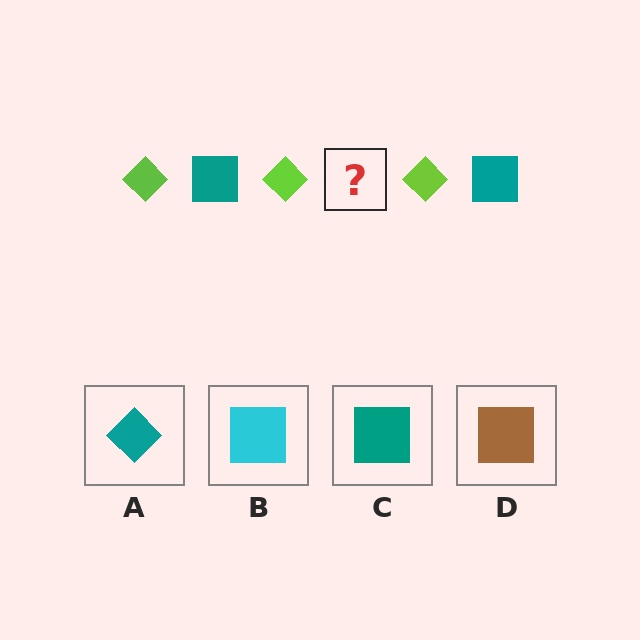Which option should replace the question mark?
Option C.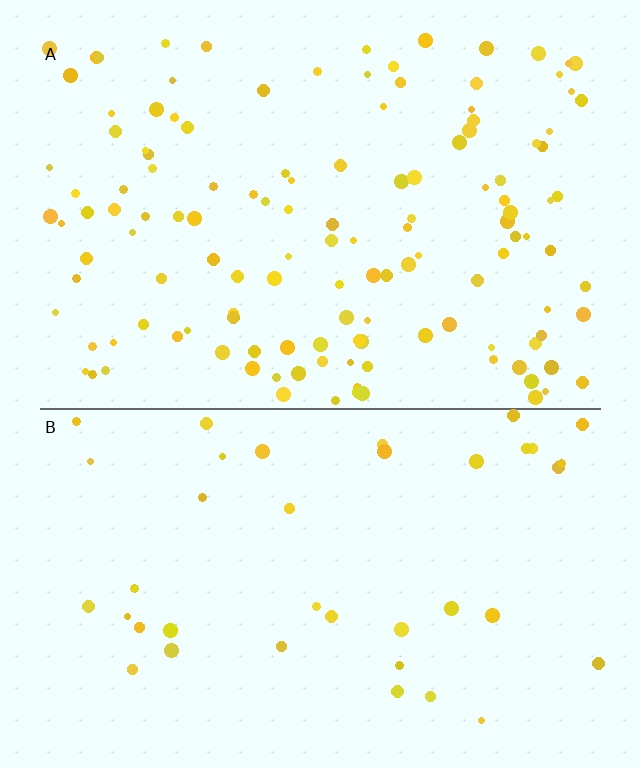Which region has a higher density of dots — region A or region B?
A (the top).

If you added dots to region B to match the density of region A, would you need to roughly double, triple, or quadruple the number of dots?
Approximately triple.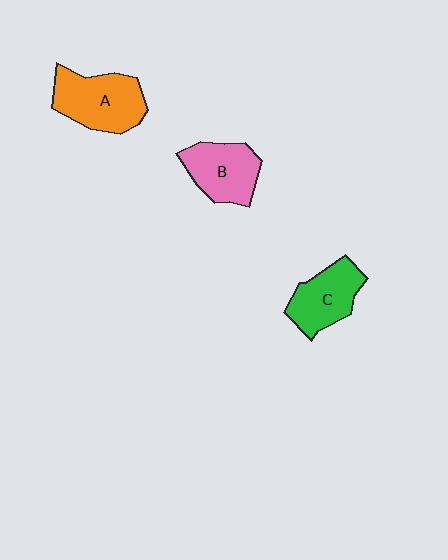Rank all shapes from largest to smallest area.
From largest to smallest: A (orange), B (pink), C (green).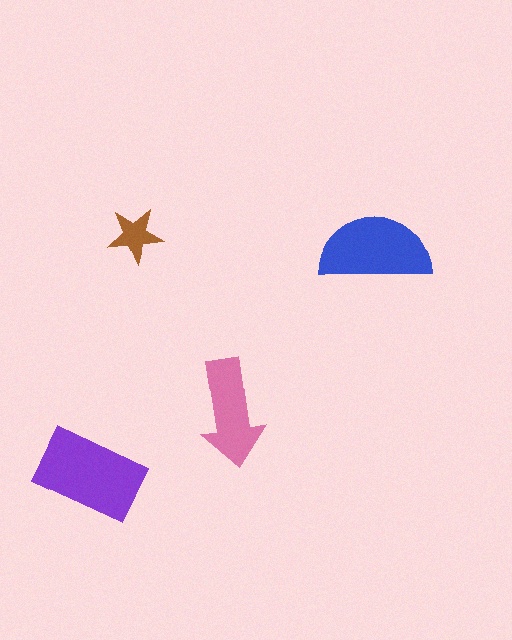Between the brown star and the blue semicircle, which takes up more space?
The blue semicircle.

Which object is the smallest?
The brown star.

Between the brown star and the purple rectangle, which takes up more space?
The purple rectangle.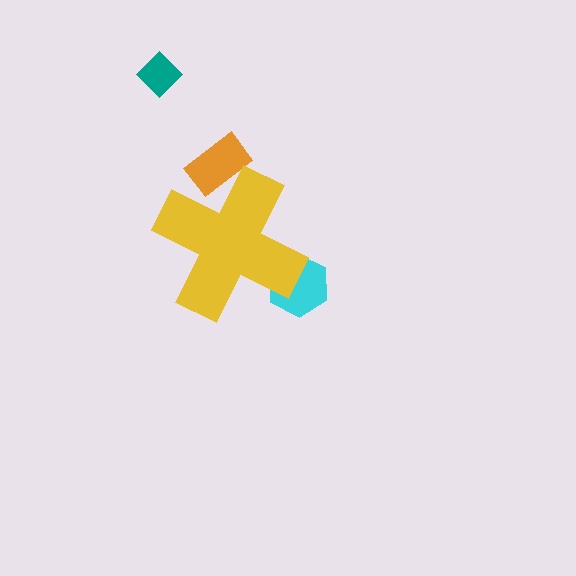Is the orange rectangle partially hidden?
Yes, the orange rectangle is partially hidden behind the yellow cross.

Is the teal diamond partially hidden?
No, the teal diamond is fully visible.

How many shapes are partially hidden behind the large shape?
2 shapes are partially hidden.